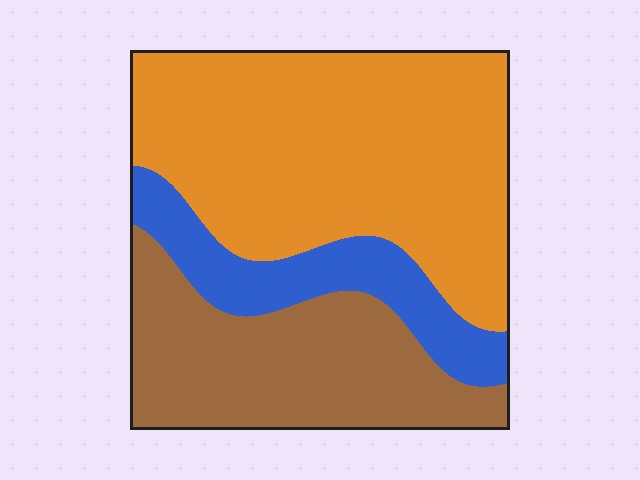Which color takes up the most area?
Orange, at roughly 55%.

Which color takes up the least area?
Blue, at roughly 15%.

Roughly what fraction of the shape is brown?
Brown takes up about one third (1/3) of the shape.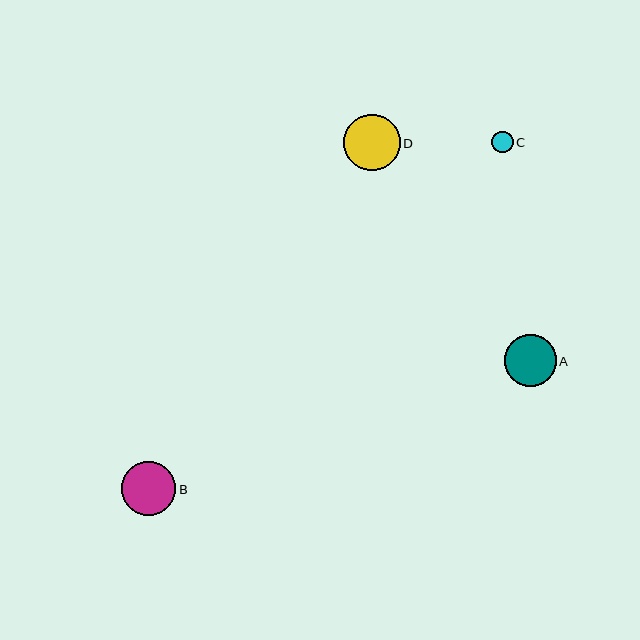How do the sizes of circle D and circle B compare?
Circle D and circle B are approximately the same size.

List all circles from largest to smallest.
From largest to smallest: D, B, A, C.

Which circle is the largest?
Circle D is the largest with a size of approximately 56 pixels.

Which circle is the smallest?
Circle C is the smallest with a size of approximately 21 pixels.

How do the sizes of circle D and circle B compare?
Circle D and circle B are approximately the same size.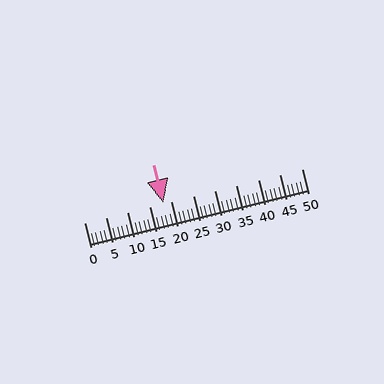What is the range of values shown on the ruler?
The ruler shows values from 0 to 50.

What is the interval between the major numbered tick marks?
The major tick marks are spaced 5 units apart.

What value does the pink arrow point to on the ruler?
The pink arrow points to approximately 18.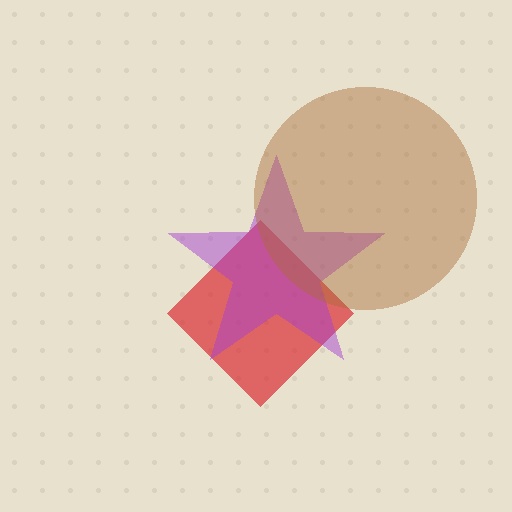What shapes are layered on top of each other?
The layered shapes are: a red diamond, a purple star, a brown circle.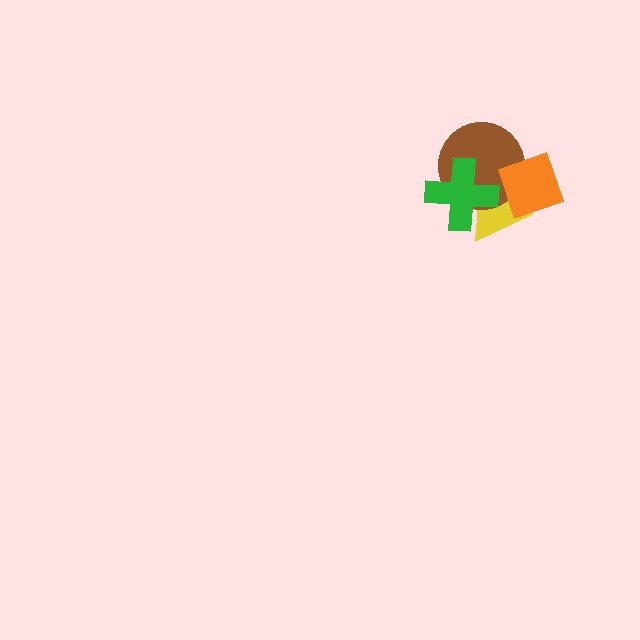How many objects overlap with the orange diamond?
2 objects overlap with the orange diamond.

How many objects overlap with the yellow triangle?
3 objects overlap with the yellow triangle.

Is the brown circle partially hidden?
Yes, it is partially covered by another shape.